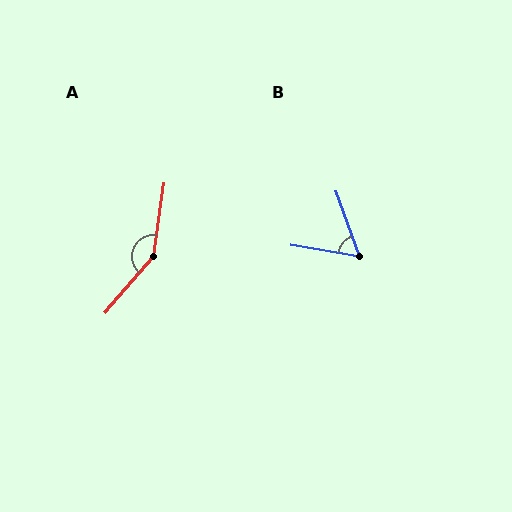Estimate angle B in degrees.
Approximately 60 degrees.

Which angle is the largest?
A, at approximately 148 degrees.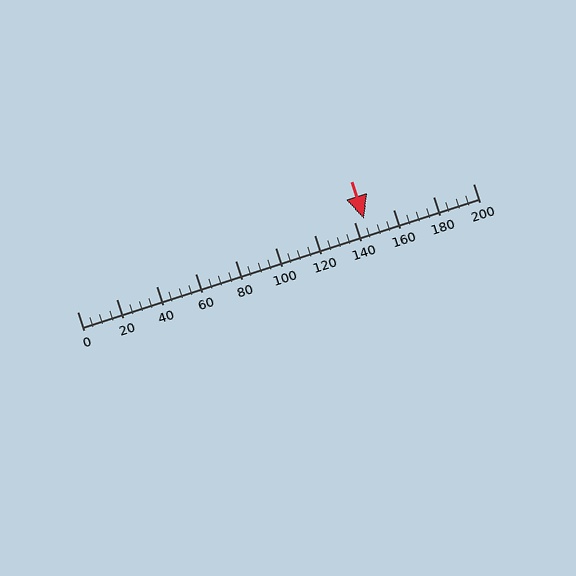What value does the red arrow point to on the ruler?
The red arrow points to approximately 145.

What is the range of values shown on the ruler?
The ruler shows values from 0 to 200.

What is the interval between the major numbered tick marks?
The major tick marks are spaced 20 units apart.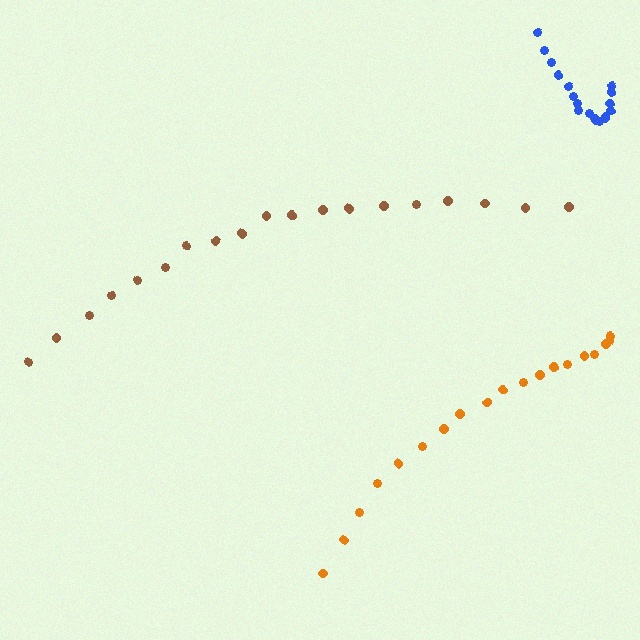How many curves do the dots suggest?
There are 3 distinct paths.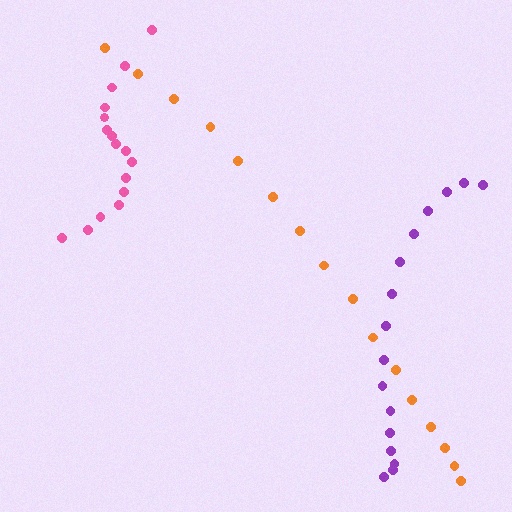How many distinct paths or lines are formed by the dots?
There are 3 distinct paths.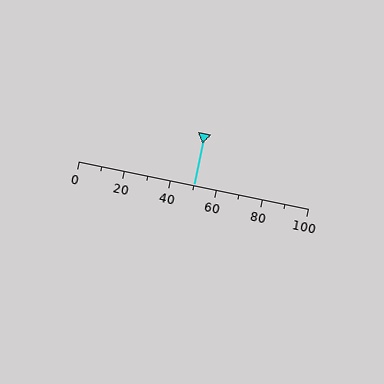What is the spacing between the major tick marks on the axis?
The major ticks are spaced 20 apart.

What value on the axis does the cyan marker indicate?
The marker indicates approximately 50.